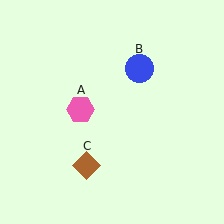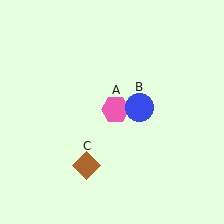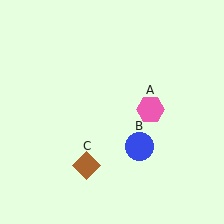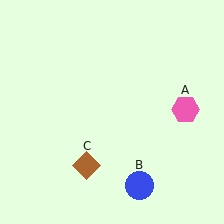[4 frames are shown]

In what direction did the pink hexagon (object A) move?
The pink hexagon (object A) moved right.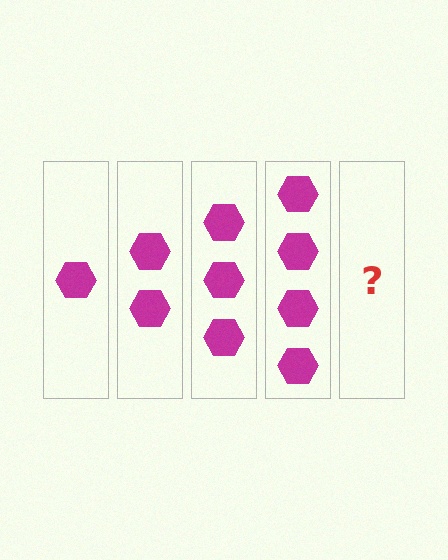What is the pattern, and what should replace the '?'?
The pattern is that each step adds one more hexagon. The '?' should be 5 hexagons.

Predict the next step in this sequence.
The next step is 5 hexagons.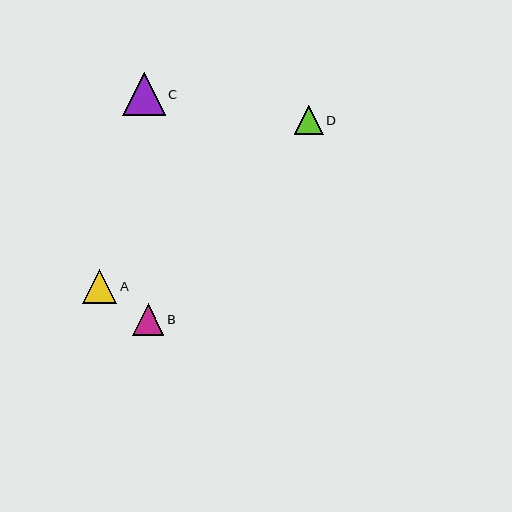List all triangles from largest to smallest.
From largest to smallest: C, A, B, D.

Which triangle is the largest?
Triangle C is the largest with a size of approximately 43 pixels.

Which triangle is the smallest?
Triangle D is the smallest with a size of approximately 29 pixels.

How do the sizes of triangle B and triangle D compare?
Triangle B and triangle D are approximately the same size.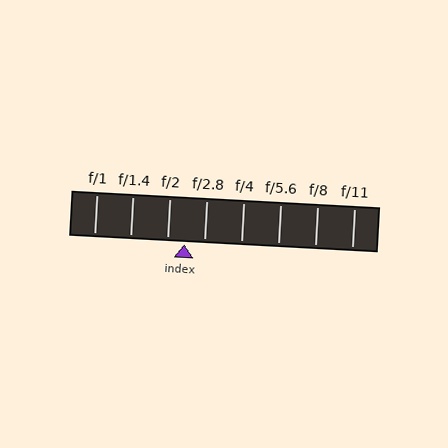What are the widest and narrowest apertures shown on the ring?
The widest aperture shown is f/1 and the narrowest is f/11.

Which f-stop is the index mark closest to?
The index mark is closest to f/2.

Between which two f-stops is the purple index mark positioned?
The index mark is between f/2 and f/2.8.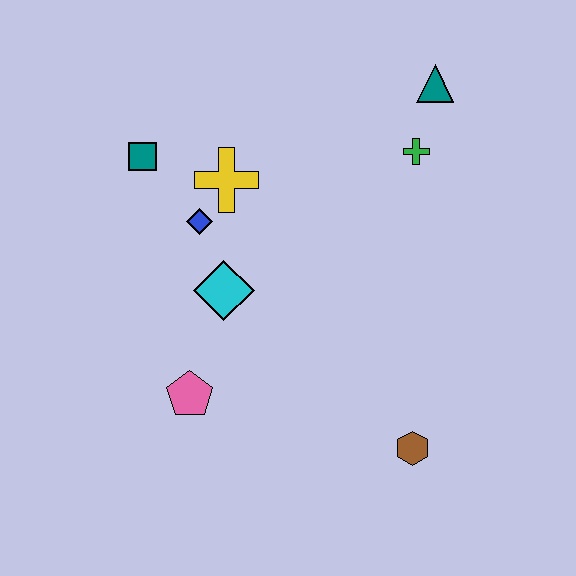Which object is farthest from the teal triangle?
The pink pentagon is farthest from the teal triangle.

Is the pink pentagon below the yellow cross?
Yes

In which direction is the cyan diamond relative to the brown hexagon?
The cyan diamond is to the left of the brown hexagon.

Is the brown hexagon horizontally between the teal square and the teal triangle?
Yes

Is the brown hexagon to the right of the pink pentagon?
Yes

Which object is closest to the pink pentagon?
The cyan diamond is closest to the pink pentagon.